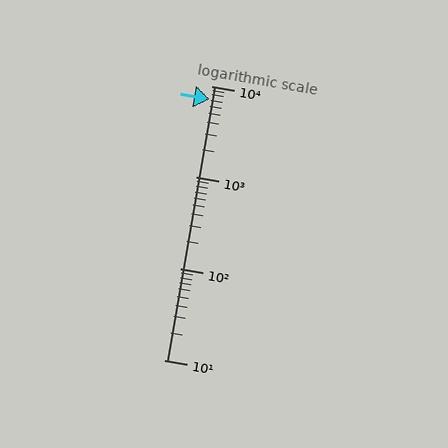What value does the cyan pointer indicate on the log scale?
The pointer indicates approximately 7200.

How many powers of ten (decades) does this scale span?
The scale spans 3 decades, from 10 to 10000.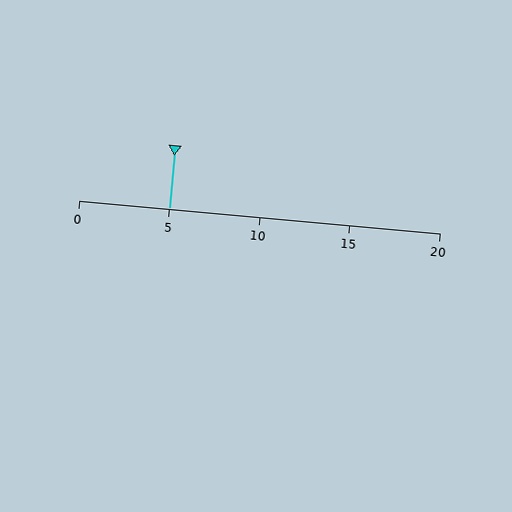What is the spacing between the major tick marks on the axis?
The major ticks are spaced 5 apart.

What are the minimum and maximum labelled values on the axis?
The axis runs from 0 to 20.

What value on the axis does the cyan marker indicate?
The marker indicates approximately 5.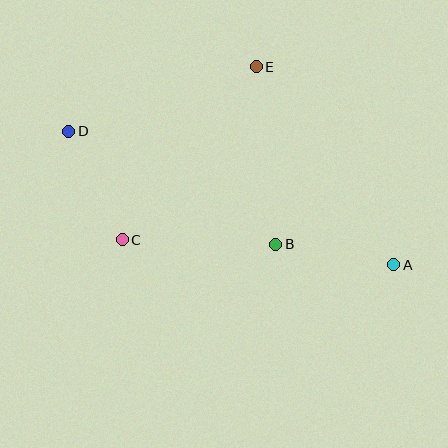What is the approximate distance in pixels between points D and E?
The distance between D and E is approximately 198 pixels.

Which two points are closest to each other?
Points A and B are closest to each other.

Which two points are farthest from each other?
Points A and D are farthest from each other.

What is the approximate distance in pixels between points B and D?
The distance between B and D is approximately 236 pixels.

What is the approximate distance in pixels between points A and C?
The distance between A and C is approximately 273 pixels.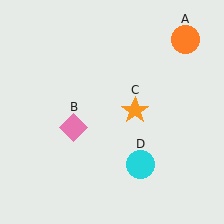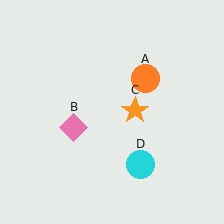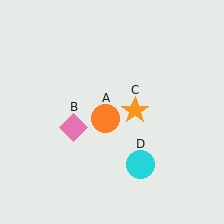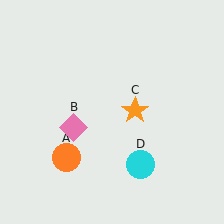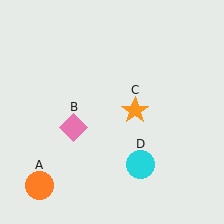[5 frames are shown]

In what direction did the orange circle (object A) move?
The orange circle (object A) moved down and to the left.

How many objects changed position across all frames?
1 object changed position: orange circle (object A).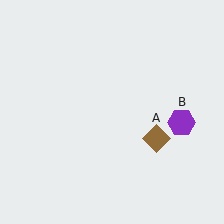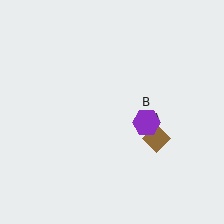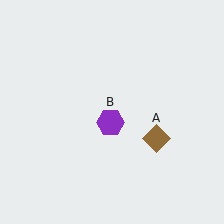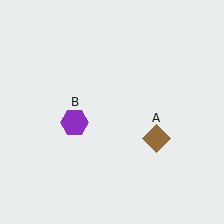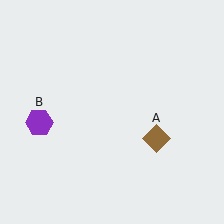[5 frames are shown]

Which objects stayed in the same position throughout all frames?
Brown diamond (object A) remained stationary.